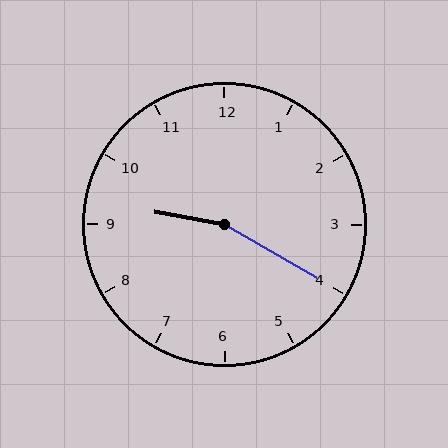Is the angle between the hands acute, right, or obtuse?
It is obtuse.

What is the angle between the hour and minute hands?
Approximately 160 degrees.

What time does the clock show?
9:20.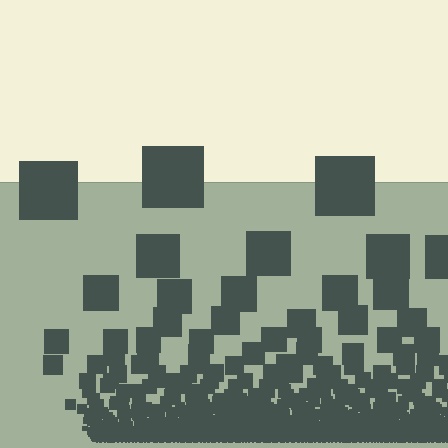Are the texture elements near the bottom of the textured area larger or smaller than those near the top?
Smaller. The gradient is inverted — elements near the bottom are smaller and denser.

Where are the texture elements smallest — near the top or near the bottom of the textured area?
Near the bottom.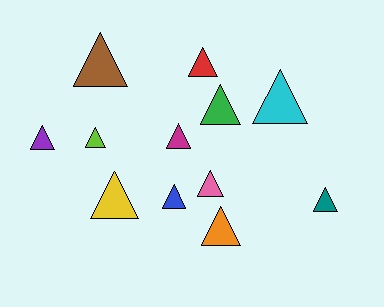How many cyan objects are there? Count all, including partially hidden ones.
There is 1 cyan object.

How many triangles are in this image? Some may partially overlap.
There are 12 triangles.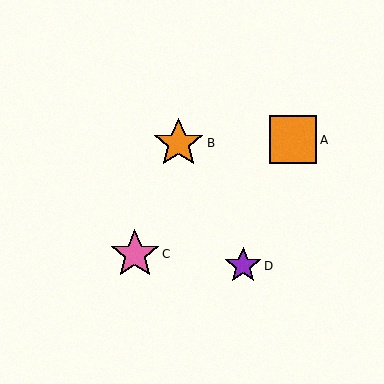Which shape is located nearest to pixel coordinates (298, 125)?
The orange square (labeled A) at (293, 140) is nearest to that location.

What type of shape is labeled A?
Shape A is an orange square.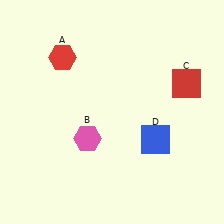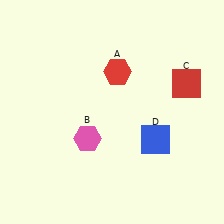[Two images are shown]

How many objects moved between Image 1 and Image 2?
1 object moved between the two images.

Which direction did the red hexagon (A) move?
The red hexagon (A) moved right.